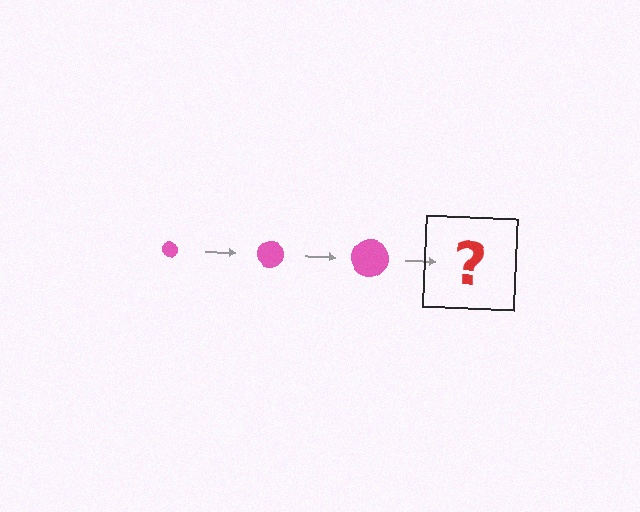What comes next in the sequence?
The next element should be a pink circle, larger than the previous one.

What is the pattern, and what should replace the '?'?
The pattern is that the circle gets progressively larger each step. The '?' should be a pink circle, larger than the previous one.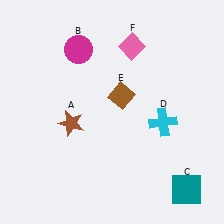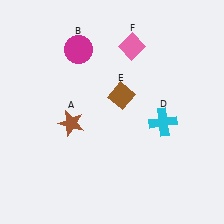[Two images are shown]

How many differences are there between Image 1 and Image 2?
There is 1 difference between the two images.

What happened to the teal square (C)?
The teal square (C) was removed in Image 2. It was in the bottom-right area of Image 1.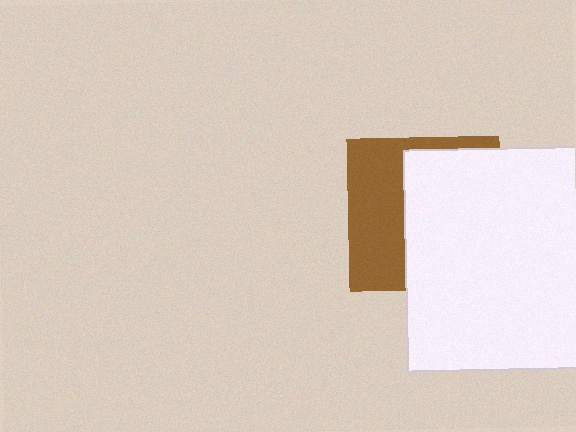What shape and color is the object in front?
The object in front is a white rectangle.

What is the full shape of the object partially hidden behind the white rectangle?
The partially hidden object is a brown square.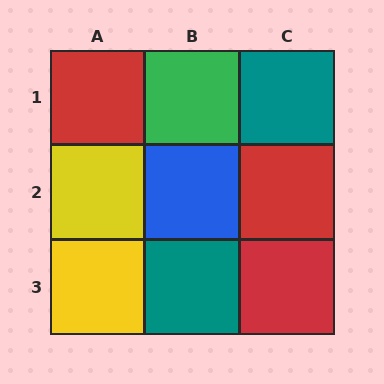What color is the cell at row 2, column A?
Yellow.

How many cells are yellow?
2 cells are yellow.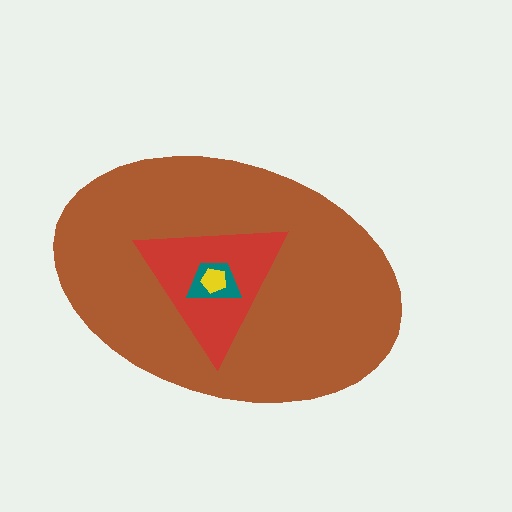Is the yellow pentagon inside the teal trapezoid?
Yes.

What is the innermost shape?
The yellow pentagon.